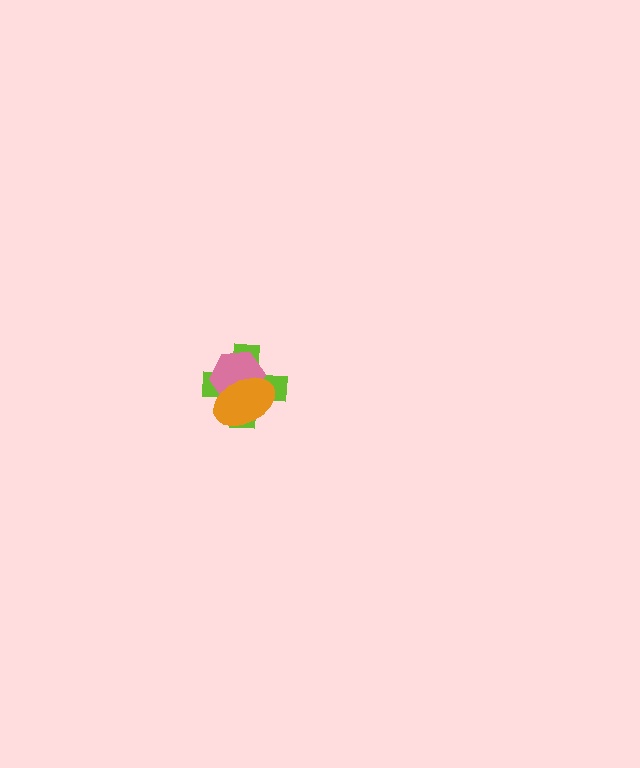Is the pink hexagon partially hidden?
Yes, it is partially covered by another shape.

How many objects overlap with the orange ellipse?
2 objects overlap with the orange ellipse.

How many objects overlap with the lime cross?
2 objects overlap with the lime cross.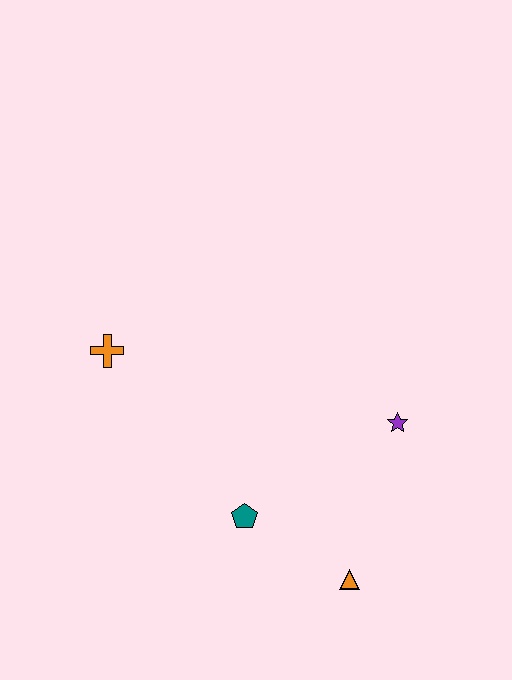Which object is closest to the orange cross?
The teal pentagon is closest to the orange cross.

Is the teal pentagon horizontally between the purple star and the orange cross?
Yes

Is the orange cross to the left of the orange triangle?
Yes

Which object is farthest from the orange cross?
The orange triangle is farthest from the orange cross.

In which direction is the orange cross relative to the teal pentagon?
The orange cross is above the teal pentagon.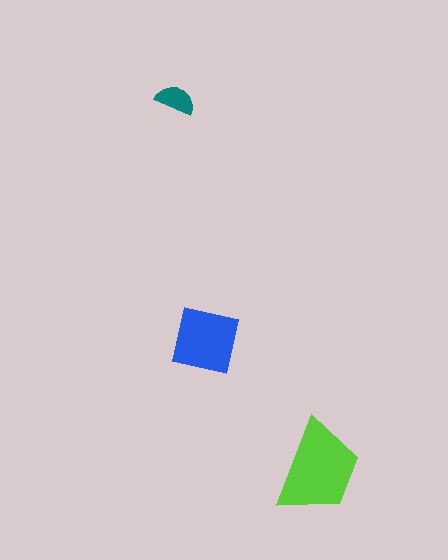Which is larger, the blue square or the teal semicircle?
The blue square.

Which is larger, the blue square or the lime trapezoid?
The lime trapezoid.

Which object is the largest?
The lime trapezoid.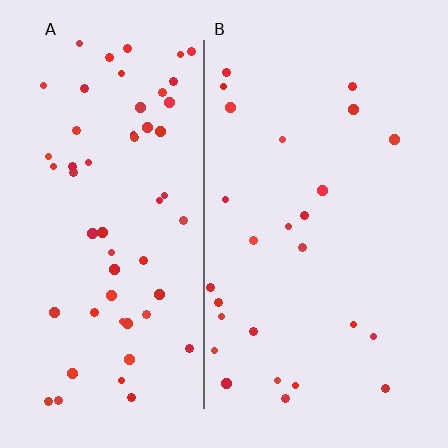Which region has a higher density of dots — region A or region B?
A (the left).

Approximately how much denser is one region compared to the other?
Approximately 2.2× — region A over region B.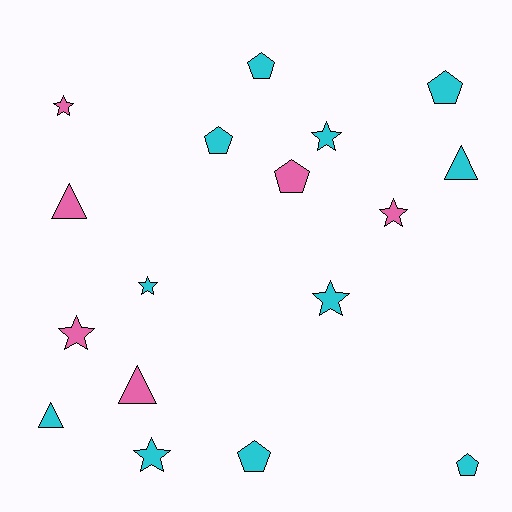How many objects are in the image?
There are 17 objects.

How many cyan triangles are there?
There are 2 cyan triangles.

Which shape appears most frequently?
Star, with 7 objects.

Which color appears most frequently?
Cyan, with 11 objects.